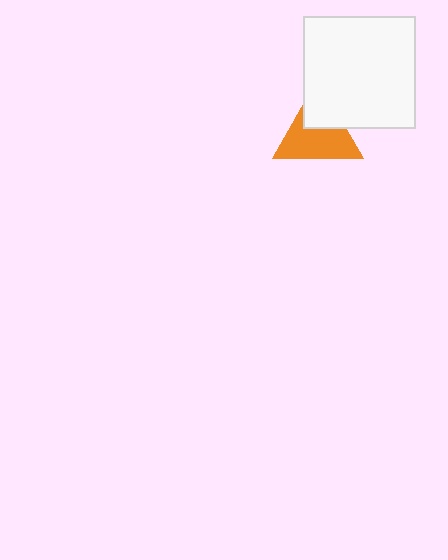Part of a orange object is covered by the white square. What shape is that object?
It is a triangle.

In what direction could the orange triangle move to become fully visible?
The orange triangle could move toward the lower-left. That would shift it out from behind the white square entirely.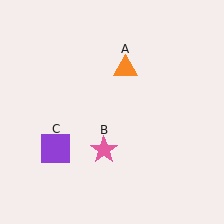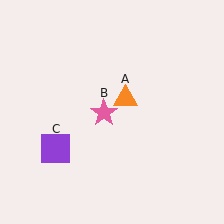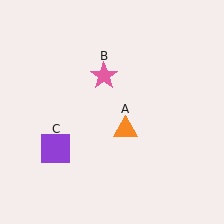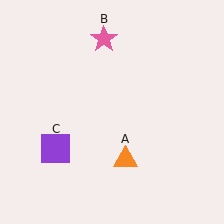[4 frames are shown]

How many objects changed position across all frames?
2 objects changed position: orange triangle (object A), pink star (object B).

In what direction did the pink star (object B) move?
The pink star (object B) moved up.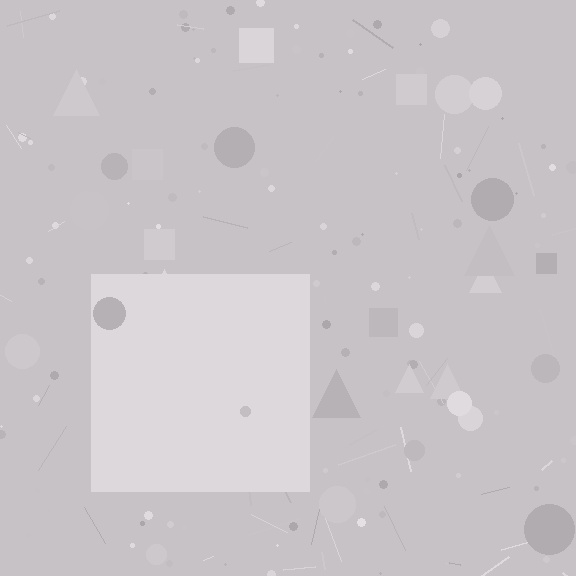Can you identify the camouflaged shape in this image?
The camouflaged shape is a square.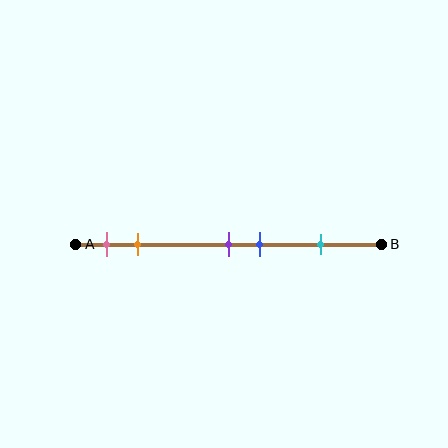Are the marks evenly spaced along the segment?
No, the marks are not evenly spaced.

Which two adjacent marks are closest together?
The purple and blue marks are the closest adjacent pair.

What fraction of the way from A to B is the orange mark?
The orange mark is approximately 20% (0.2) of the way from A to B.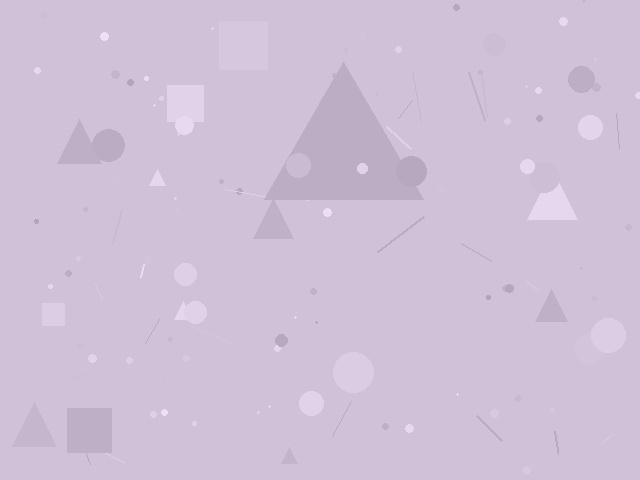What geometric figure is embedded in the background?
A triangle is embedded in the background.